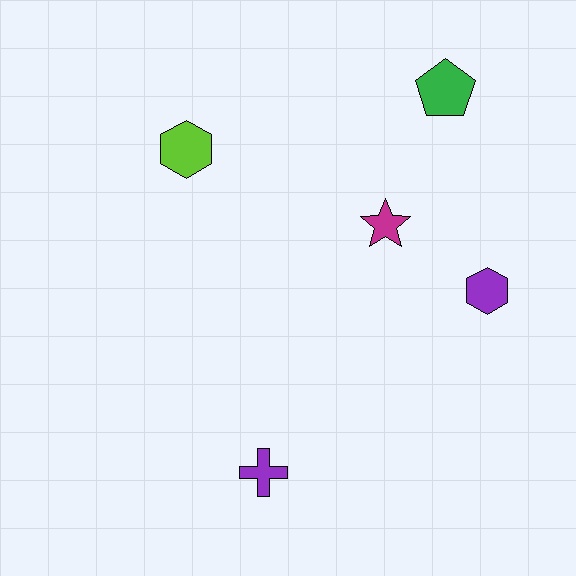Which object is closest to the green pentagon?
The magenta star is closest to the green pentagon.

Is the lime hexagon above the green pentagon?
No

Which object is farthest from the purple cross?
The green pentagon is farthest from the purple cross.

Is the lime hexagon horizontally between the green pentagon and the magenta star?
No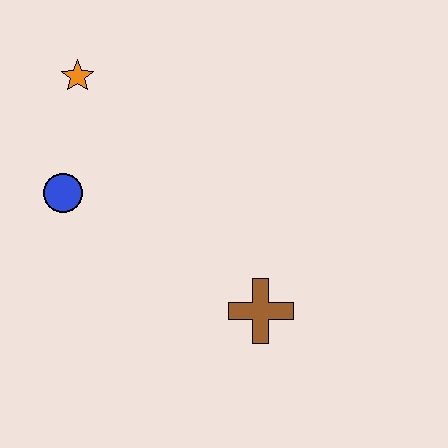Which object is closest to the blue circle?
The orange star is closest to the blue circle.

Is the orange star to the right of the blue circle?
Yes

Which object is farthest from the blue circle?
The brown cross is farthest from the blue circle.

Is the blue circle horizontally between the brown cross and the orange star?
No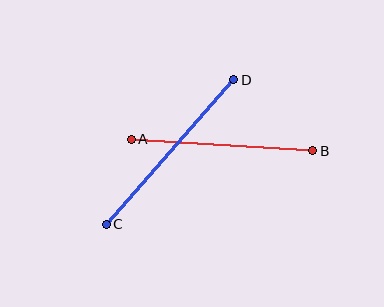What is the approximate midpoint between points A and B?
The midpoint is at approximately (222, 145) pixels.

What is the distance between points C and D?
The distance is approximately 192 pixels.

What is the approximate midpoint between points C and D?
The midpoint is at approximately (170, 152) pixels.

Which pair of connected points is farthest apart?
Points C and D are farthest apart.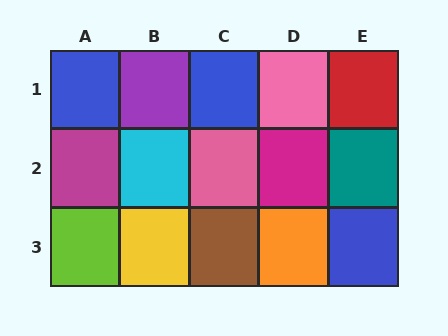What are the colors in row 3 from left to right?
Lime, yellow, brown, orange, blue.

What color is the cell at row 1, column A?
Blue.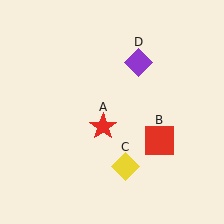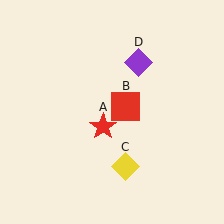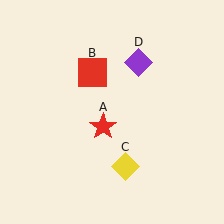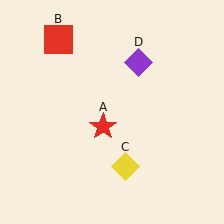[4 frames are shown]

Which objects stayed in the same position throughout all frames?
Red star (object A) and yellow diamond (object C) and purple diamond (object D) remained stationary.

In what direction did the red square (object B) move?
The red square (object B) moved up and to the left.